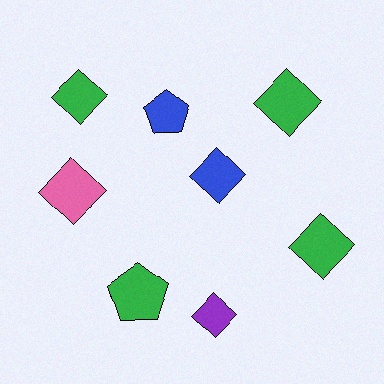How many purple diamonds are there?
There is 1 purple diamond.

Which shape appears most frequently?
Diamond, with 6 objects.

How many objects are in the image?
There are 8 objects.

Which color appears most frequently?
Green, with 4 objects.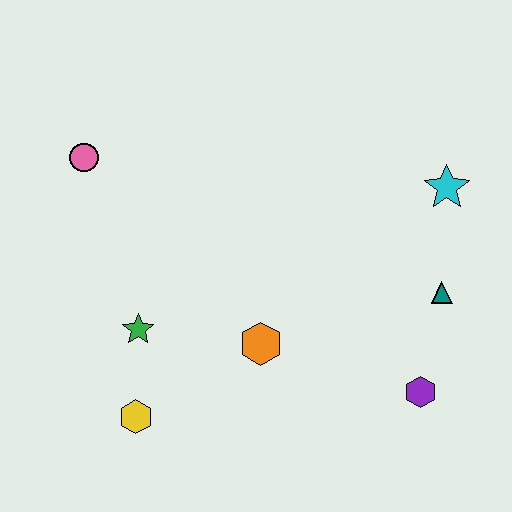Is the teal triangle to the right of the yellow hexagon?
Yes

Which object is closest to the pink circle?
The green star is closest to the pink circle.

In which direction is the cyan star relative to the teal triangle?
The cyan star is above the teal triangle.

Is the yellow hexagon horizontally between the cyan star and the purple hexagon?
No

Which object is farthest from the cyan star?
The yellow hexagon is farthest from the cyan star.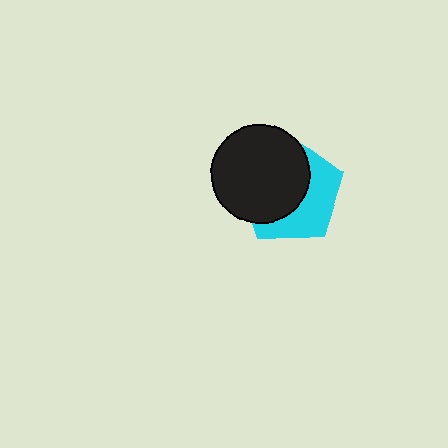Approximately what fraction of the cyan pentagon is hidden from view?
Roughly 58% of the cyan pentagon is hidden behind the black circle.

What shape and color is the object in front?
The object in front is a black circle.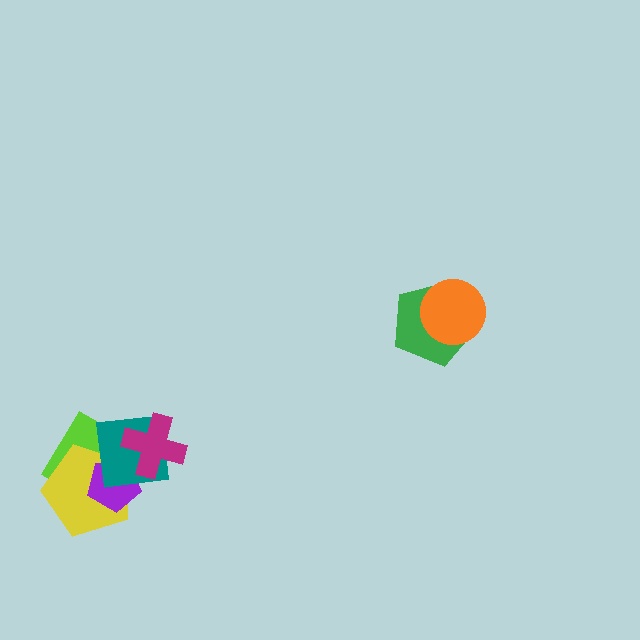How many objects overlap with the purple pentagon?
3 objects overlap with the purple pentagon.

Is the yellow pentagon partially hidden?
Yes, it is partially covered by another shape.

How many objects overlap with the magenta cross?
1 object overlaps with the magenta cross.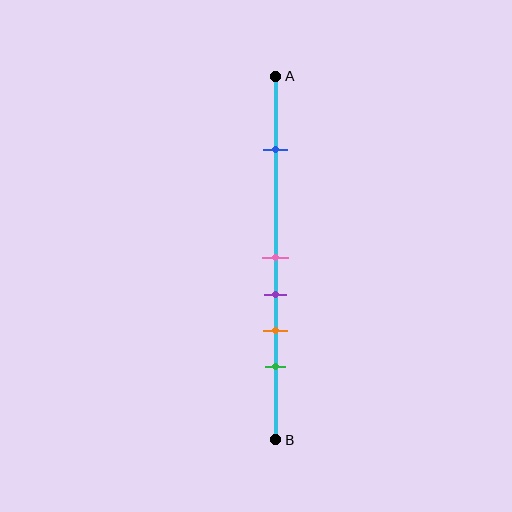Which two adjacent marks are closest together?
The pink and purple marks are the closest adjacent pair.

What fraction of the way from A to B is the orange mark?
The orange mark is approximately 70% (0.7) of the way from A to B.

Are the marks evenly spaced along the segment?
No, the marks are not evenly spaced.